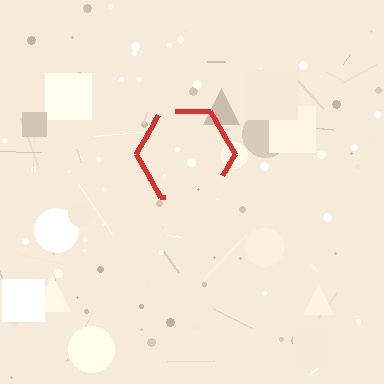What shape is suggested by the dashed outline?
The dashed outline suggests a hexagon.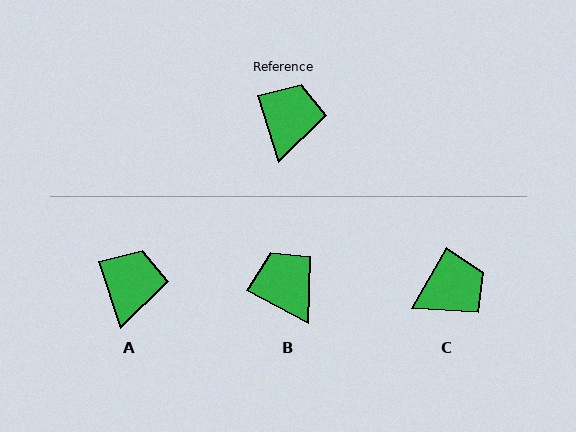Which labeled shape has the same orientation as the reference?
A.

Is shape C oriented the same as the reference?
No, it is off by about 47 degrees.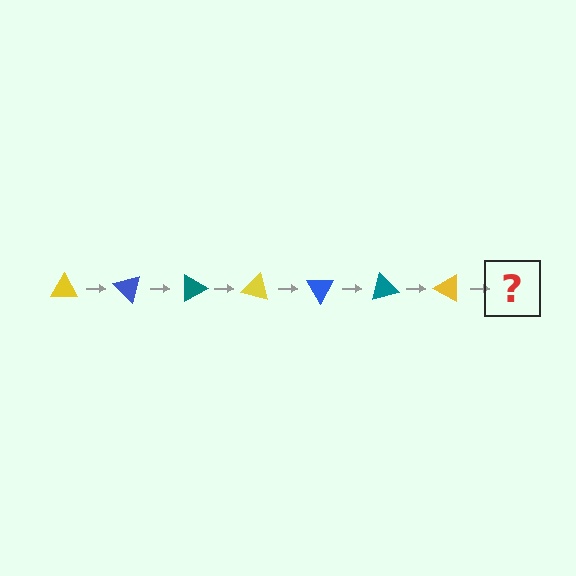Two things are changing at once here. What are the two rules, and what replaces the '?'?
The two rules are that it rotates 45 degrees each step and the color cycles through yellow, blue, and teal. The '?' should be a blue triangle, rotated 315 degrees from the start.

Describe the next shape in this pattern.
It should be a blue triangle, rotated 315 degrees from the start.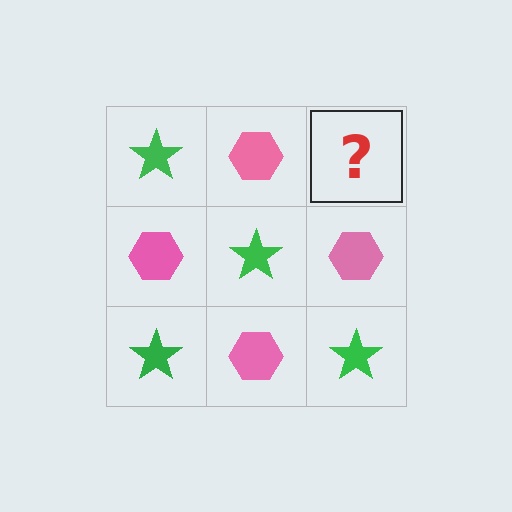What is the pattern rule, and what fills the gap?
The rule is that it alternates green star and pink hexagon in a checkerboard pattern. The gap should be filled with a green star.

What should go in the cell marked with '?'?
The missing cell should contain a green star.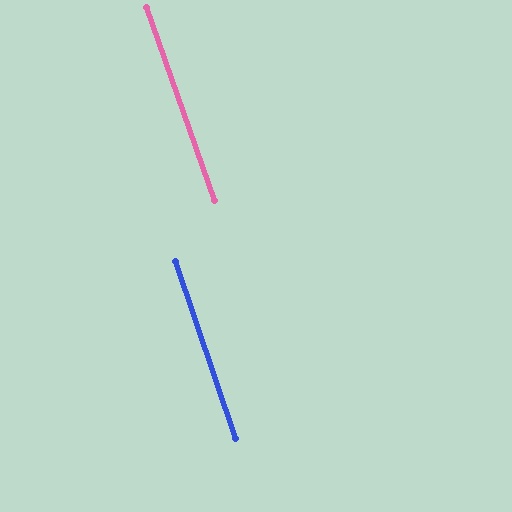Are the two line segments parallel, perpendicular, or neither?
Parallel — their directions differ by only 0.6°.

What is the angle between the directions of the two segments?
Approximately 1 degree.